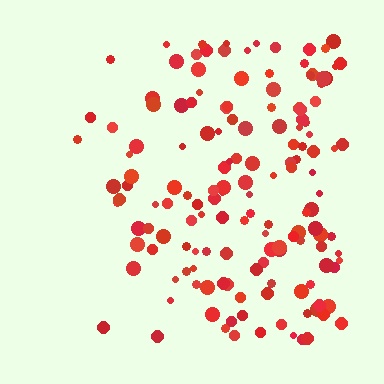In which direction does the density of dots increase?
From left to right, with the right side densest.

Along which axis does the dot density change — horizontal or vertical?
Horizontal.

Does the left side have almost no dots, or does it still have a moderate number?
Still a moderate number, just noticeably fewer than the right.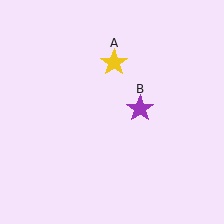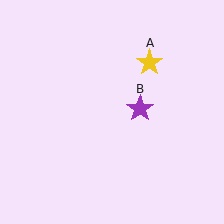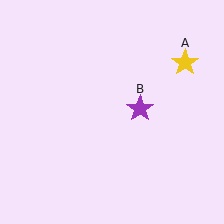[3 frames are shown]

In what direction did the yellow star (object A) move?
The yellow star (object A) moved right.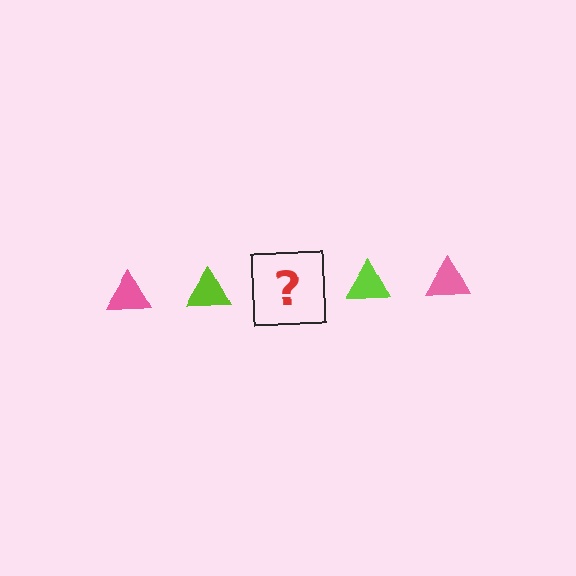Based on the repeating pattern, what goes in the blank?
The blank should be a pink triangle.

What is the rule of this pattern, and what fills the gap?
The rule is that the pattern cycles through pink, lime triangles. The gap should be filled with a pink triangle.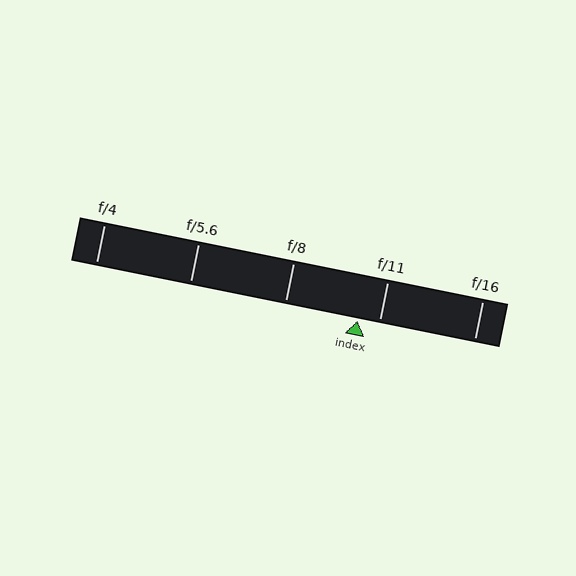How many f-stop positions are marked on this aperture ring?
There are 5 f-stop positions marked.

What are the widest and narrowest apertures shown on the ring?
The widest aperture shown is f/4 and the narrowest is f/16.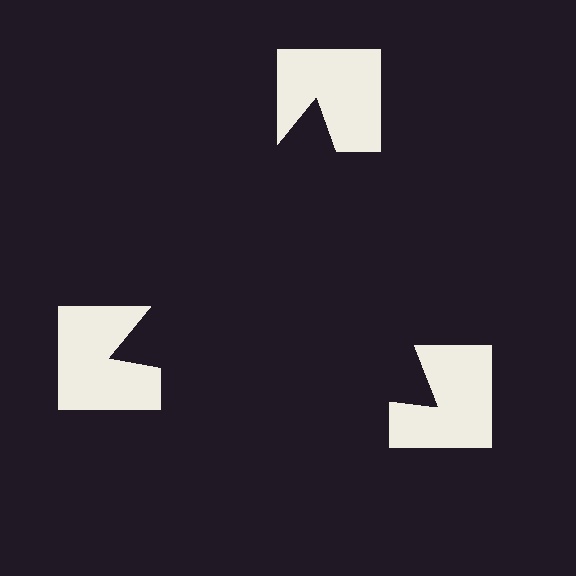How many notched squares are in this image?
There are 3 — one at each vertex of the illusory triangle.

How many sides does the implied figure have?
3 sides.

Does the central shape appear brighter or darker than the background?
It typically appears slightly darker than the background, even though no actual brightness change is drawn.